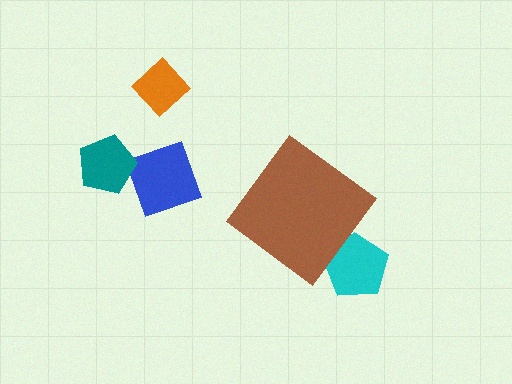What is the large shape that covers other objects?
A brown diamond.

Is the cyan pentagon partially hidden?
Yes, the cyan pentagon is partially hidden behind the brown diamond.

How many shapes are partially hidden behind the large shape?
1 shape is partially hidden.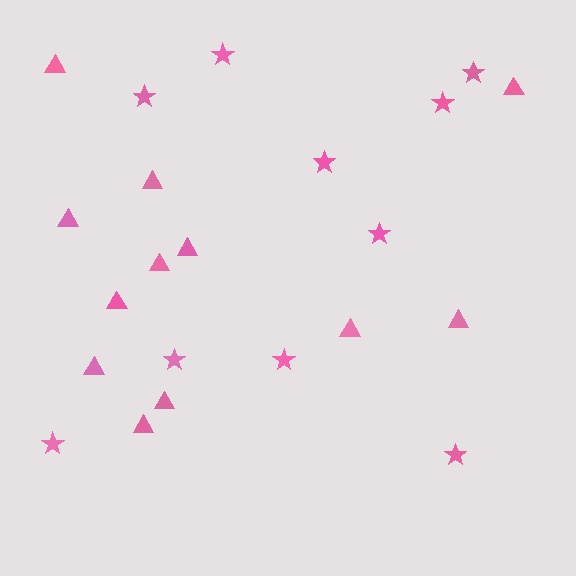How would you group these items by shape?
There are 2 groups: one group of stars (10) and one group of triangles (12).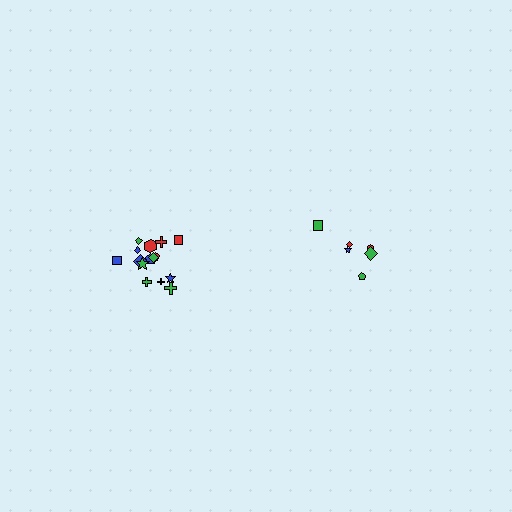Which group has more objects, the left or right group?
The left group.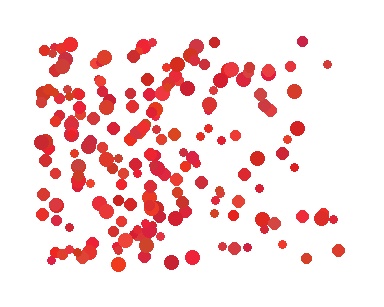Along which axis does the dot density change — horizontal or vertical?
Horizontal.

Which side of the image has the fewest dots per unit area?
The right.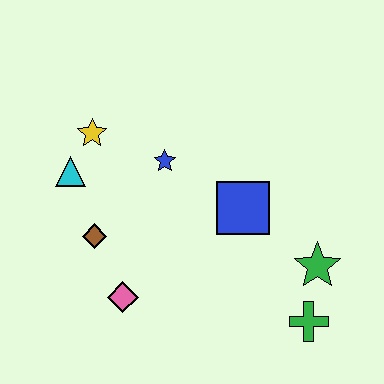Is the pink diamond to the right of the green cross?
No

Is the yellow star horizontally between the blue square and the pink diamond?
No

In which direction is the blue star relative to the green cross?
The blue star is above the green cross.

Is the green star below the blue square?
Yes